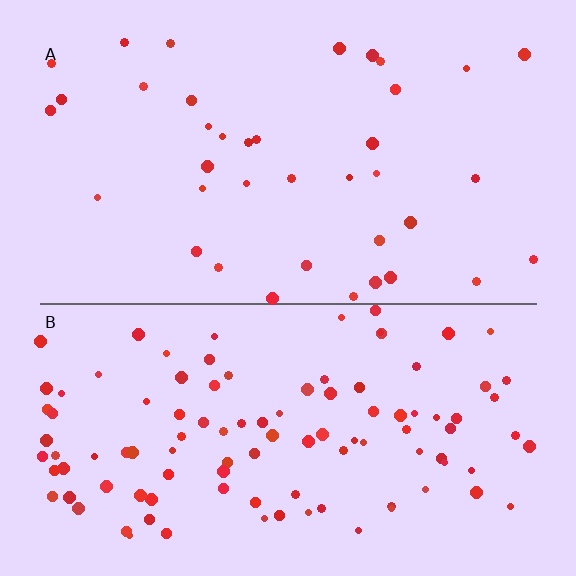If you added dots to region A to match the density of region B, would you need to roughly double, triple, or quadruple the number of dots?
Approximately triple.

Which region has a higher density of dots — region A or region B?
B (the bottom).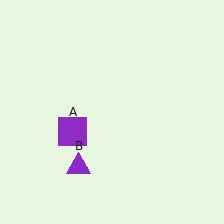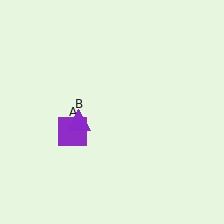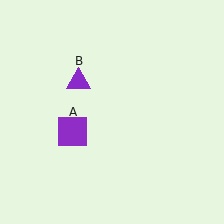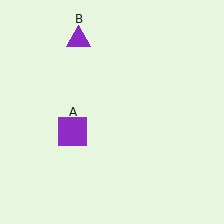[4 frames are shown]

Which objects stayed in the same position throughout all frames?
Purple square (object A) remained stationary.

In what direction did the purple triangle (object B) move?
The purple triangle (object B) moved up.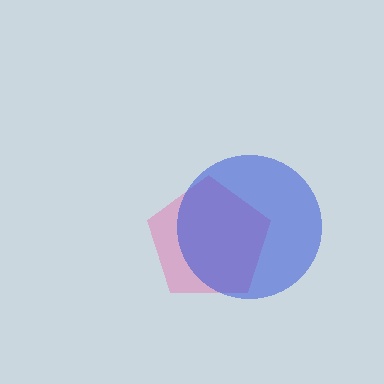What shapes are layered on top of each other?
The layered shapes are: a pink pentagon, a blue circle.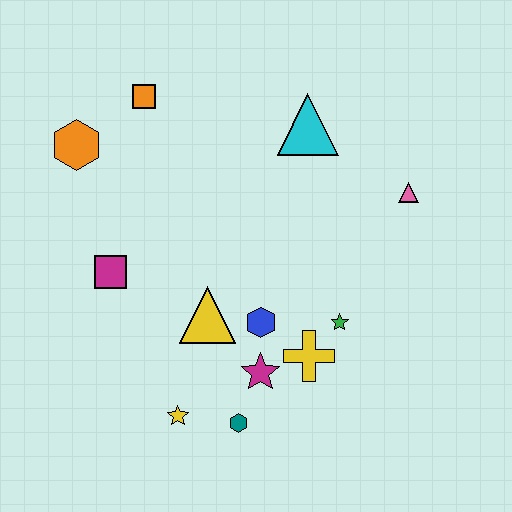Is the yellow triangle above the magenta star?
Yes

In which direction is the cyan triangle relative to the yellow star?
The cyan triangle is above the yellow star.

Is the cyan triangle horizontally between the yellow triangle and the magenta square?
No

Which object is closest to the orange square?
The orange hexagon is closest to the orange square.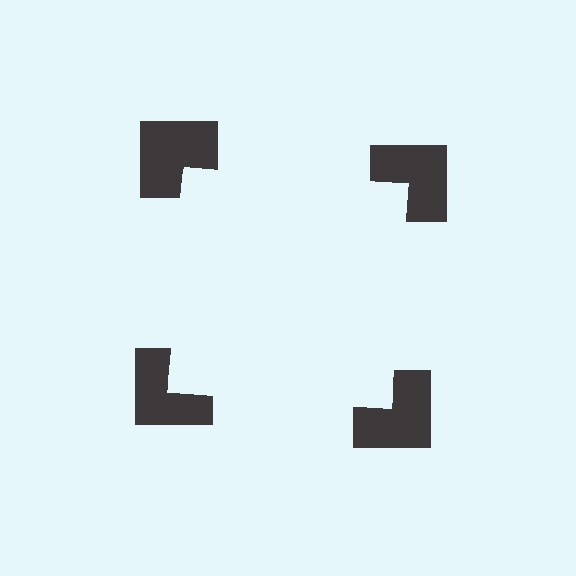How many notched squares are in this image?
There are 4 — one at each vertex of the illusory square.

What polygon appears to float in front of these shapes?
An illusory square — its edges are inferred from the aligned wedge cuts in the notched squares, not physically drawn.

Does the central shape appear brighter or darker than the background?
It typically appears slightly brighter than the background, even though no actual brightness change is drawn.